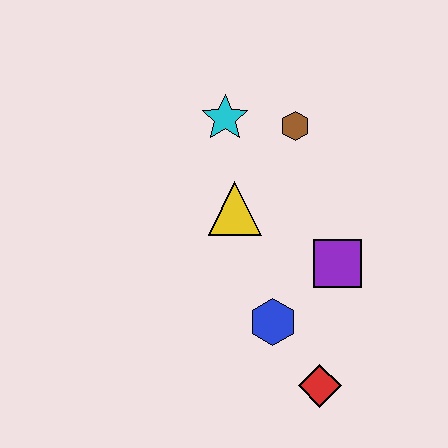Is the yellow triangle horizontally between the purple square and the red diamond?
No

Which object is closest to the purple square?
The blue hexagon is closest to the purple square.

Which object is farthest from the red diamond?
The cyan star is farthest from the red diamond.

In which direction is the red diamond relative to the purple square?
The red diamond is below the purple square.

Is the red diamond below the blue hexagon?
Yes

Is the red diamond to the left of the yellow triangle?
No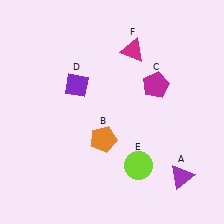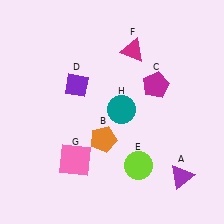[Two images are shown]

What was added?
A pink square (G), a teal circle (H) were added in Image 2.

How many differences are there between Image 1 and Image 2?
There are 2 differences between the two images.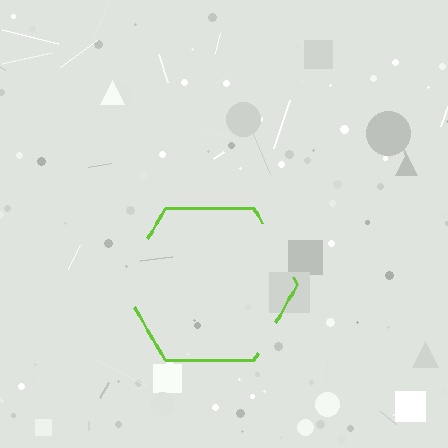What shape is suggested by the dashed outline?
The dashed outline suggests a hexagon.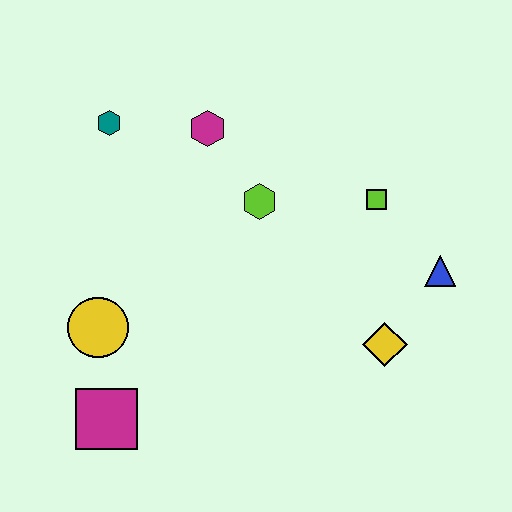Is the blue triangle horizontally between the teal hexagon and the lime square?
No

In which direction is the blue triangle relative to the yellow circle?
The blue triangle is to the right of the yellow circle.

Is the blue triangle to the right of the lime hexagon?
Yes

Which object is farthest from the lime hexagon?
The magenta square is farthest from the lime hexagon.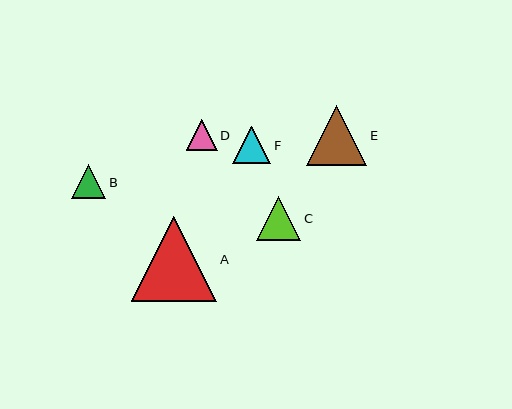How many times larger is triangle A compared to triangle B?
Triangle A is approximately 2.5 times the size of triangle B.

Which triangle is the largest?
Triangle A is the largest with a size of approximately 85 pixels.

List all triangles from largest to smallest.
From largest to smallest: A, E, C, F, B, D.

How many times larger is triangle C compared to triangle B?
Triangle C is approximately 1.3 times the size of triangle B.